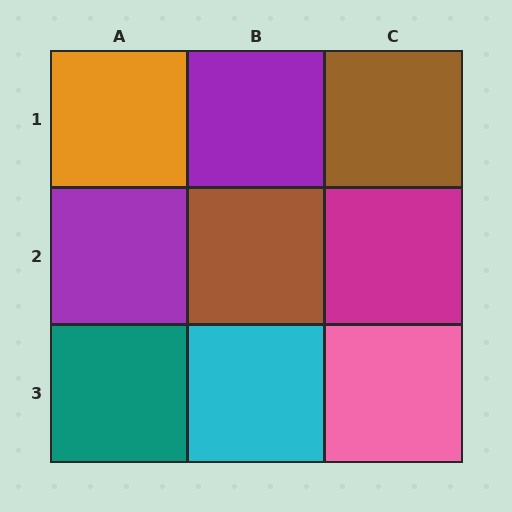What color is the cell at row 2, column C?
Magenta.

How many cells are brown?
2 cells are brown.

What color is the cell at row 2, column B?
Brown.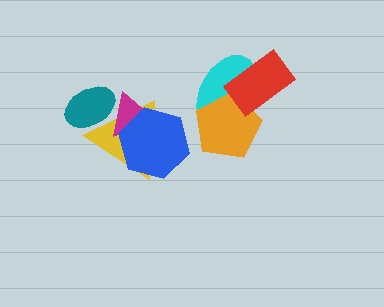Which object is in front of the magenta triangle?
The blue hexagon is in front of the magenta triangle.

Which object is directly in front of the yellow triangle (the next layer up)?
The magenta triangle is directly in front of the yellow triangle.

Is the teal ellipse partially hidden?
Yes, it is partially covered by another shape.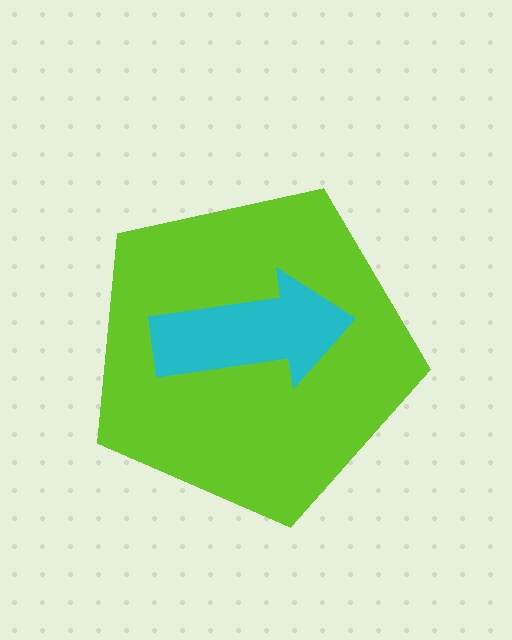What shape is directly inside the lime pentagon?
The cyan arrow.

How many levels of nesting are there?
2.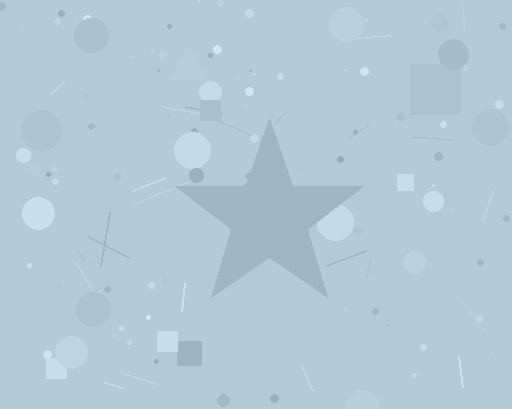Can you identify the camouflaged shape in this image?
The camouflaged shape is a star.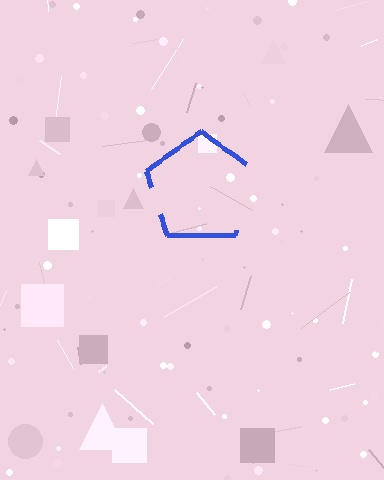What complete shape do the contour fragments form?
The contour fragments form a pentagon.